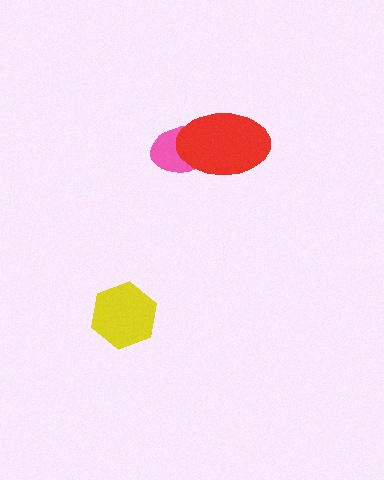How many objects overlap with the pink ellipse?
1 object overlaps with the pink ellipse.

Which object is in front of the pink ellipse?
The red ellipse is in front of the pink ellipse.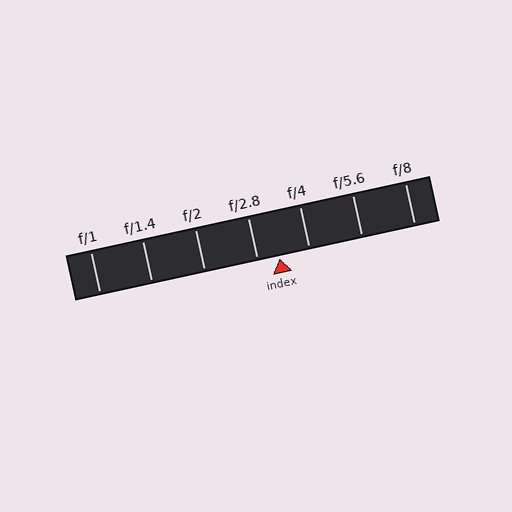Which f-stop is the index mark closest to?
The index mark is closest to f/2.8.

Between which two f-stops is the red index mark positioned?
The index mark is between f/2.8 and f/4.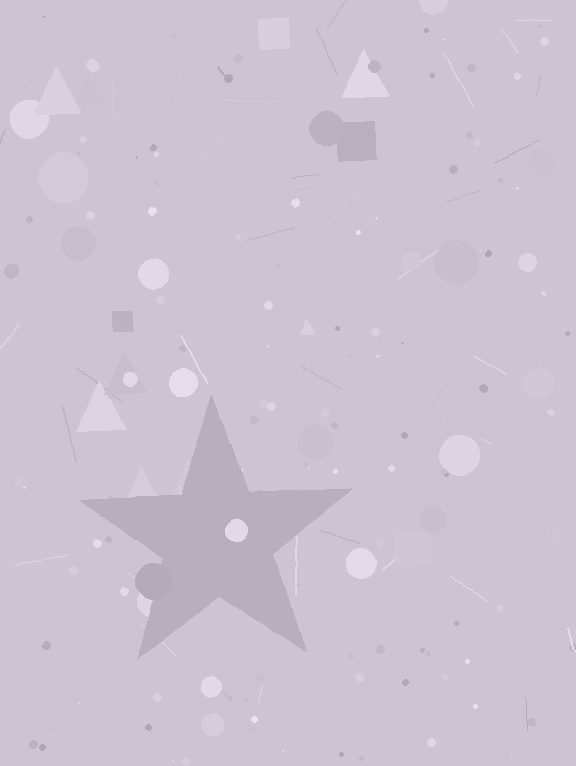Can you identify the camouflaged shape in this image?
The camouflaged shape is a star.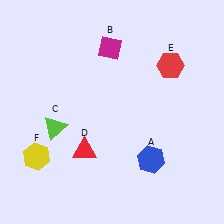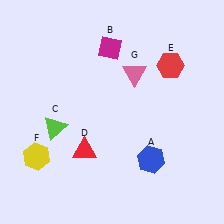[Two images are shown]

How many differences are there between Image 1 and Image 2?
There is 1 difference between the two images.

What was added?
A pink triangle (G) was added in Image 2.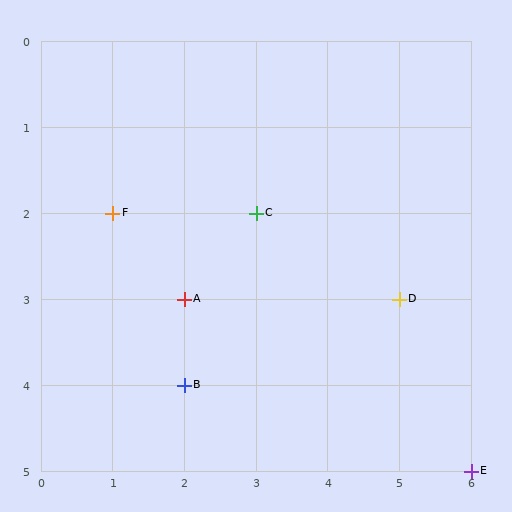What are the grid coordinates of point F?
Point F is at grid coordinates (1, 2).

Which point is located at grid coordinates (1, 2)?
Point F is at (1, 2).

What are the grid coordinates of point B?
Point B is at grid coordinates (2, 4).